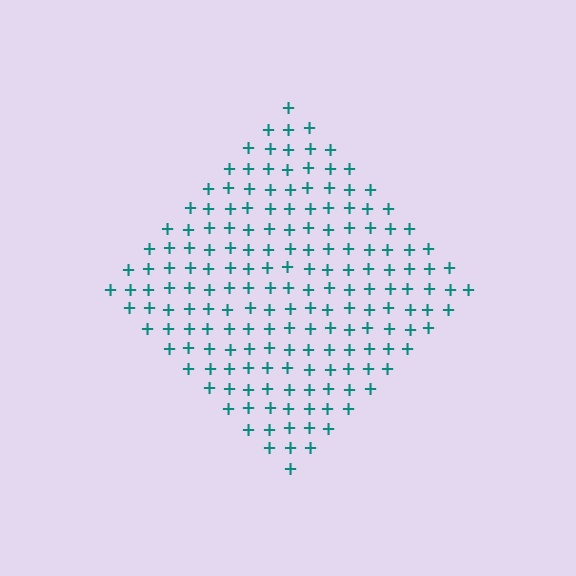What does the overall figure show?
The overall figure shows a diamond.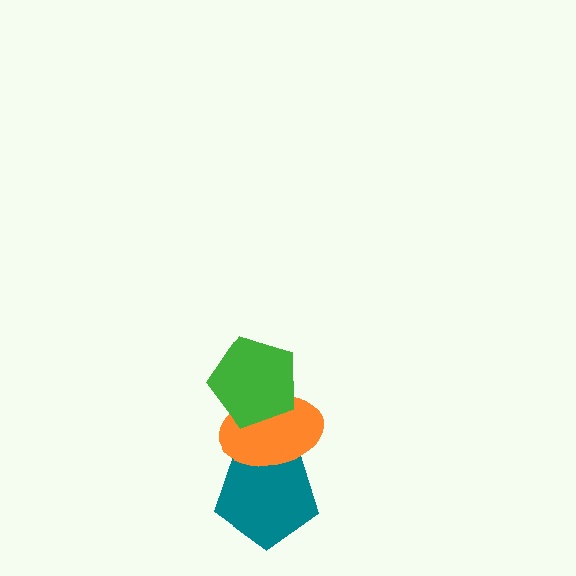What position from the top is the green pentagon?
The green pentagon is 1st from the top.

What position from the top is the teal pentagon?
The teal pentagon is 3rd from the top.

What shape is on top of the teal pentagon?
The orange ellipse is on top of the teal pentagon.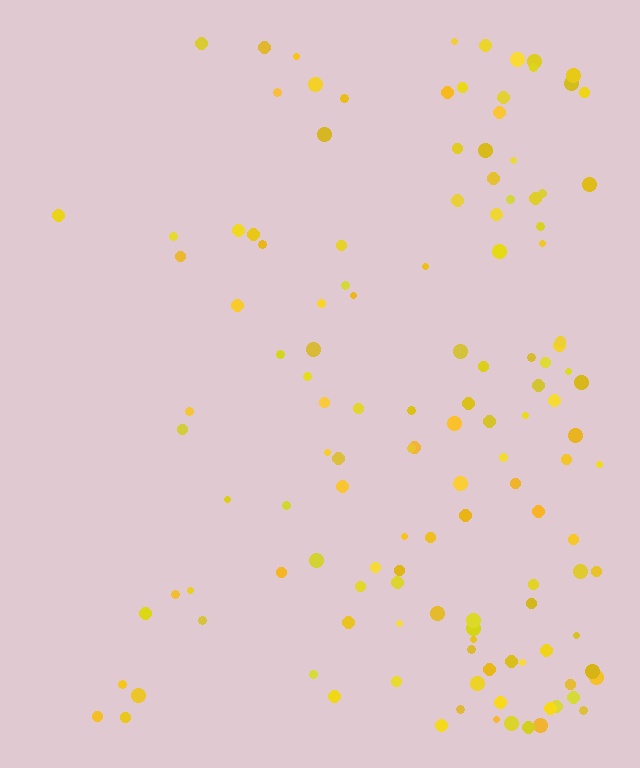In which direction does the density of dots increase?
From left to right, with the right side densest.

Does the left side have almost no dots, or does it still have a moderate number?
Still a moderate number, just noticeably fewer than the right.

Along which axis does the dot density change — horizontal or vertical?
Horizontal.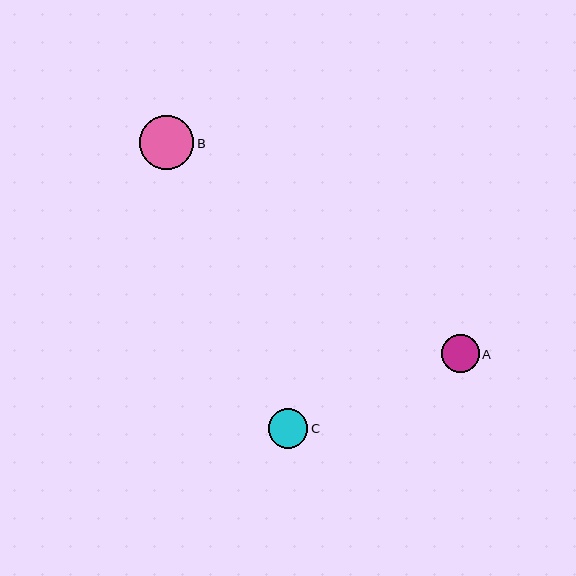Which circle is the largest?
Circle B is the largest with a size of approximately 55 pixels.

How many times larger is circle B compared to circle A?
Circle B is approximately 1.4 times the size of circle A.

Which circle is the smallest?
Circle A is the smallest with a size of approximately 38 pixels.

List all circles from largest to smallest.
From largest to smallest: B, C, A.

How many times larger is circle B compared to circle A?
Circle B is approximately 1.4 times the size of circle A.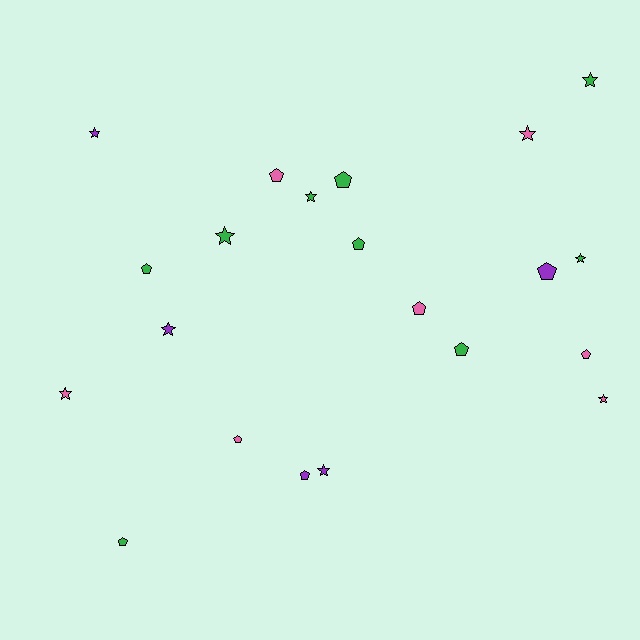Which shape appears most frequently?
Pentagon, with 11 objects.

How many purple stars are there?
There are 3 purple stars.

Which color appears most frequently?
Green, with 9 objects.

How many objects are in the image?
There are 21 objects.